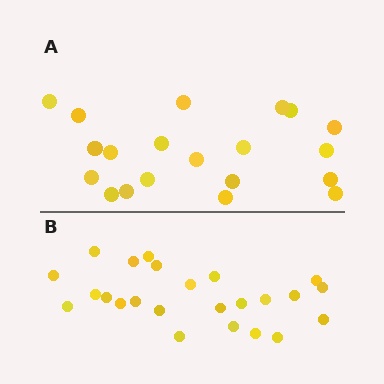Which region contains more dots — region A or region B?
Region B (the bottom region) has more dots.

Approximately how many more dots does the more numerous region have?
Region B has about 4 more dots than region A.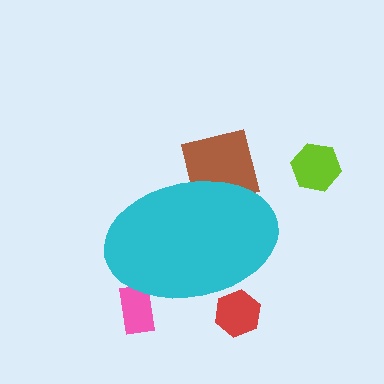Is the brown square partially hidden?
Yes, the brown square is partially hidden behind the cyan ellipse.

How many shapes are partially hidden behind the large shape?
3 shapes are partially hidden.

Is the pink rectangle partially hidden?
Yes, the pink rectangle is partially hidden behind the cyan ellipse.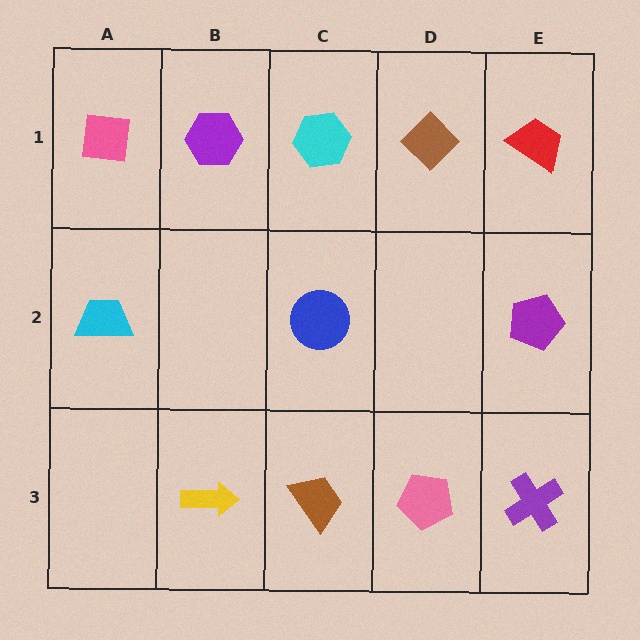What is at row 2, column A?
A cyan trapezoid.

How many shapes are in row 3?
4 shapes.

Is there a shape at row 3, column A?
No, that cell is empty.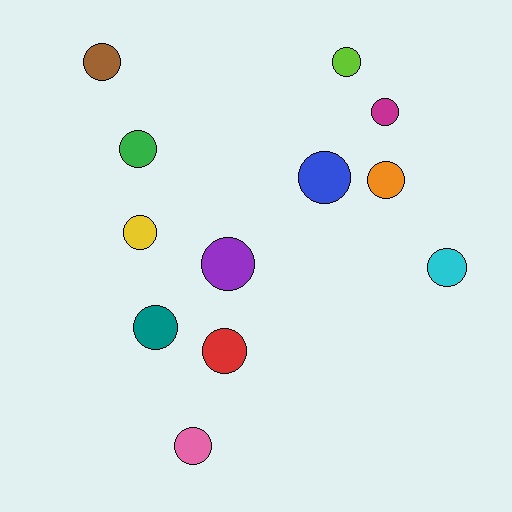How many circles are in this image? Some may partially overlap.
There are 12 circles.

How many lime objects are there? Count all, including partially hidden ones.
There is 1 lime object.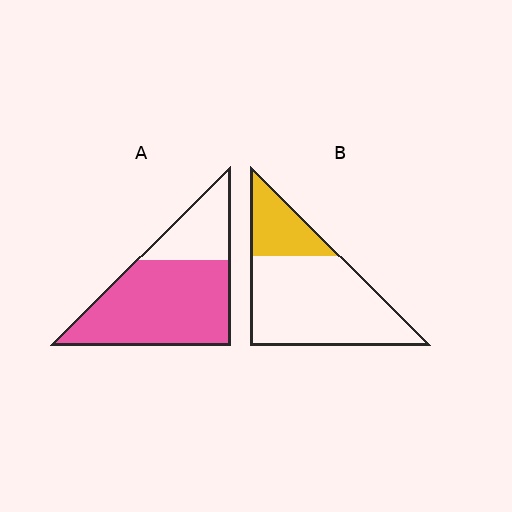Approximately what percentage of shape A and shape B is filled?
A is approximately 75% and B is approximately 25%.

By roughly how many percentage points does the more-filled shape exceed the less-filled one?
By roughly 50 percentage points (A over B).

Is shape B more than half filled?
No.